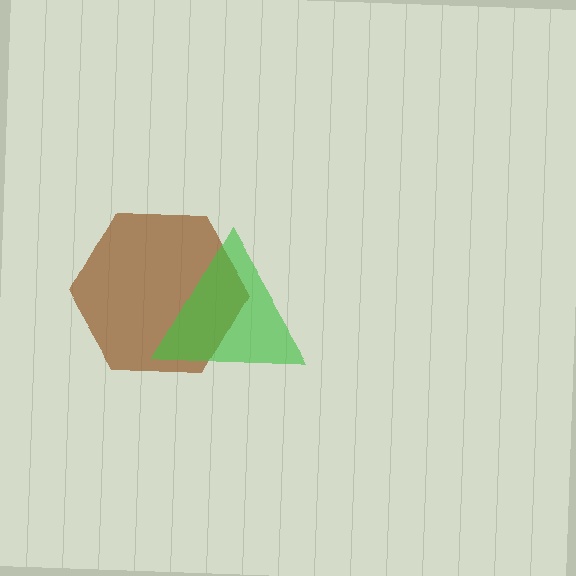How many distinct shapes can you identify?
There are 2 distinct shapes: a brown hexagon, a green triangle.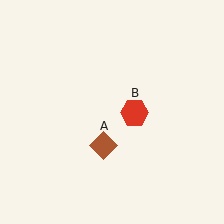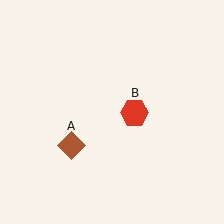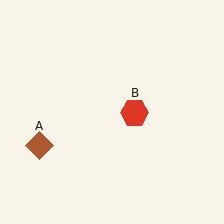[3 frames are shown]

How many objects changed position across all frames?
1 object changed position: brown diamond (object A).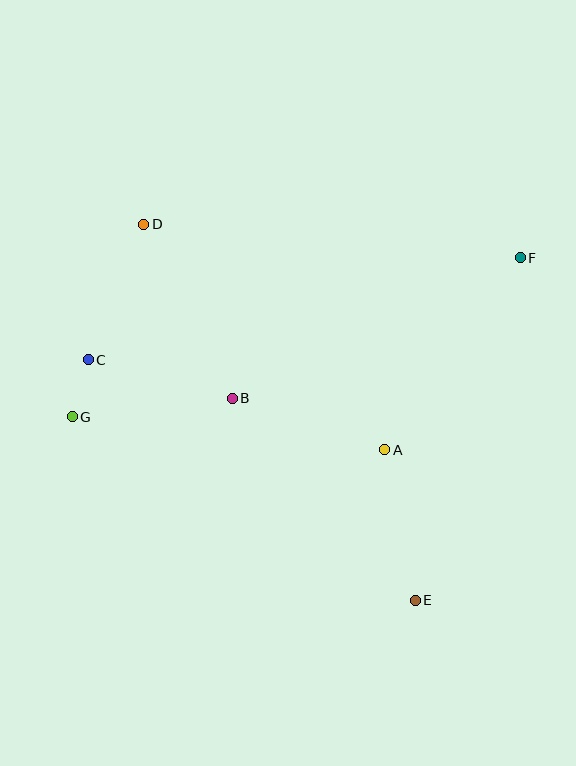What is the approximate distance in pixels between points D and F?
The distance between D and F is approximately 378 pixels.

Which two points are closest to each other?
Points C and G are closest to each other.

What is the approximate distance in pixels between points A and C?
The distance between A and C is approximately 310 pixels.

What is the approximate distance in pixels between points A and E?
The distance between A and E is approximately 153 pixels.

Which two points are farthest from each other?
Points F and G are farthest from each other.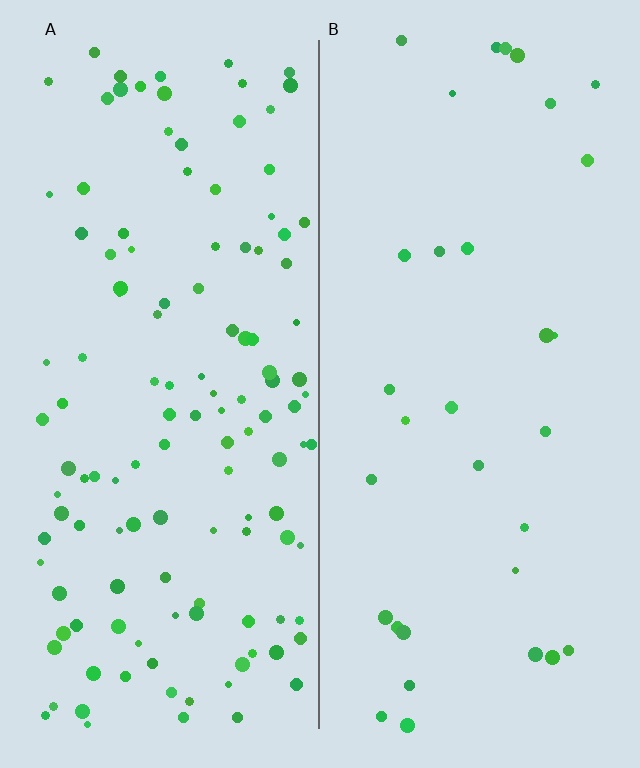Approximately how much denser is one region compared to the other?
Approximately 3.9× — region A over region B.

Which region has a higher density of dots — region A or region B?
A (the left).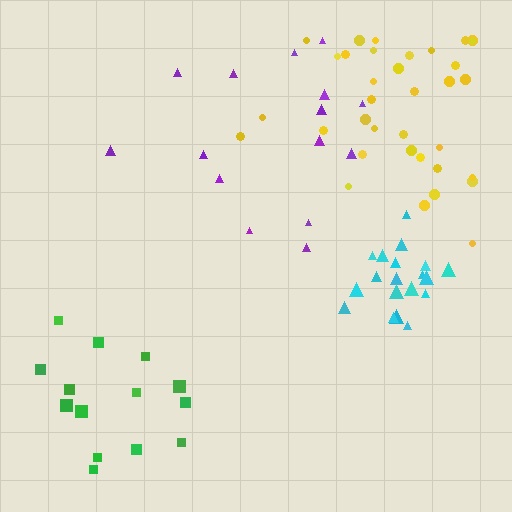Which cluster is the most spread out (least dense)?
Purple.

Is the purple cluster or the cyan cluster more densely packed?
Cyan.